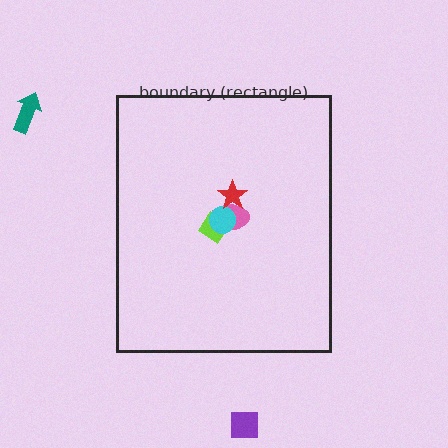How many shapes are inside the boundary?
4 inside, 2 outside.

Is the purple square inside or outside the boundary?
Outside.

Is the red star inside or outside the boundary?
Inside.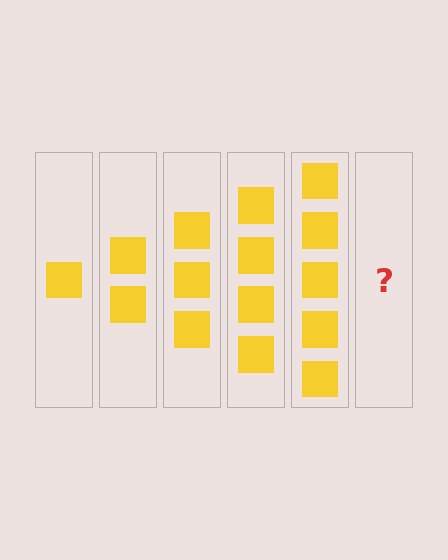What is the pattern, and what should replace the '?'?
The pattern is that each step adds one more square. The '?' should be 6 squares.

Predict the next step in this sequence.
The next step is 6 squares.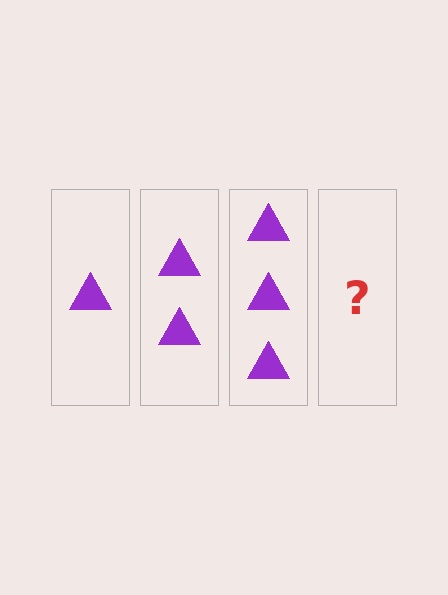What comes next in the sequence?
The next element should be 4 triangles.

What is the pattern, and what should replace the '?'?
The pattern is that each step adds one more triangle. The '?' should be 4 triangles.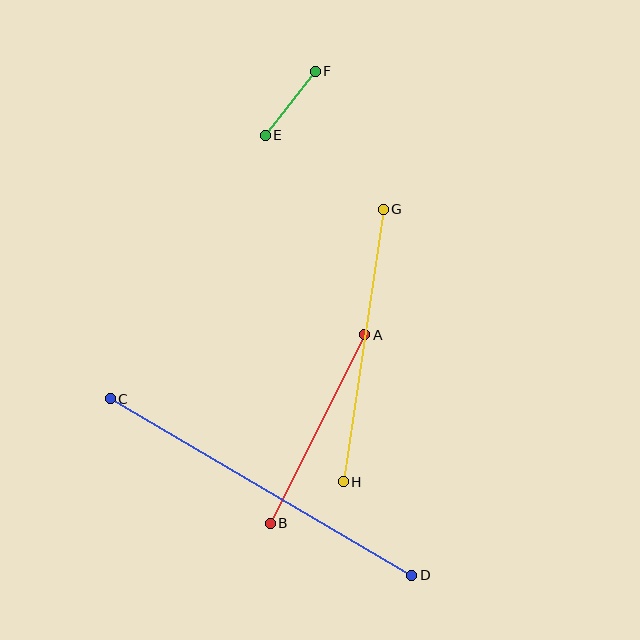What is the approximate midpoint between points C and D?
The midpoint is at approximately (261, 487) pixels.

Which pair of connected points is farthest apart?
Points C and D are farthest apart.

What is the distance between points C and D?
The distance is approximately 349 pixels.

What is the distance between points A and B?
The distance is approximately 211 pixels.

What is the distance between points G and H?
The distance is approximately 276 pixels.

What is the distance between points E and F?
The distance is approximately 81 pixels.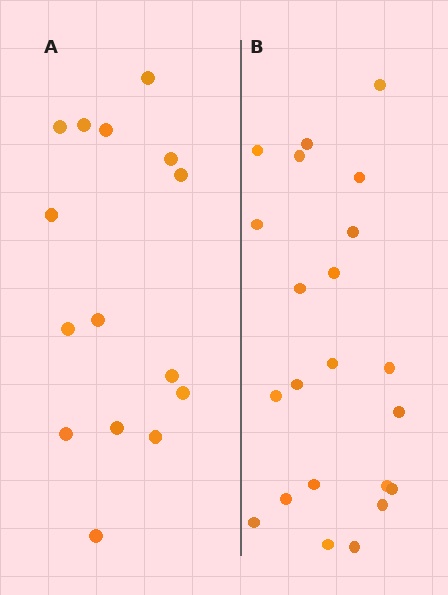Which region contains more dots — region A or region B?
Region B (the right region) has more dots.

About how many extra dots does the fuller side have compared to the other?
Region B has roughly 8 or so more dots than region A.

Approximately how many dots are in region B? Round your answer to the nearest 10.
About 20 dots. (The exact count is 22, which rounds to 20.)